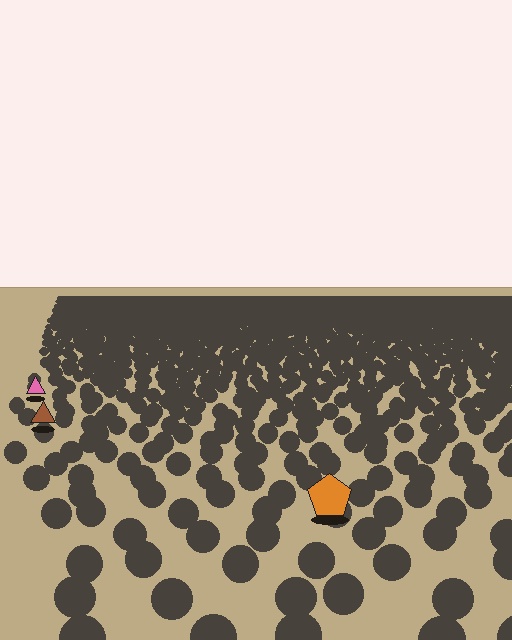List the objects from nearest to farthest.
From nearest to farthest: the orange pentagon, the brown triangle, the pink triangle.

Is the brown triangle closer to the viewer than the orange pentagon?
No. The orange pentagon is closer — you can tell from the texture gradient: the ground texture is coarser near it.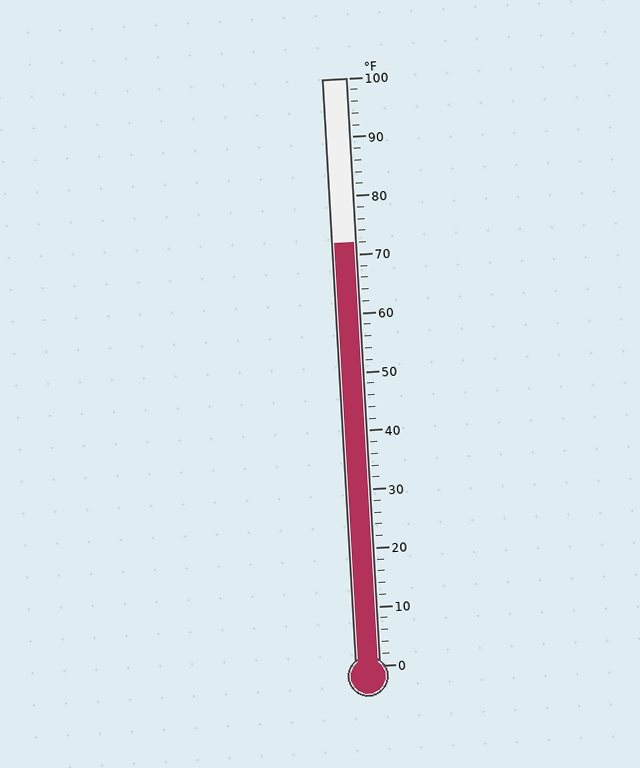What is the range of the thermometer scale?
The thermometer scale ranges from 0°F to 100°F.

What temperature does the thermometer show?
The thermometer shows approximately 72°F.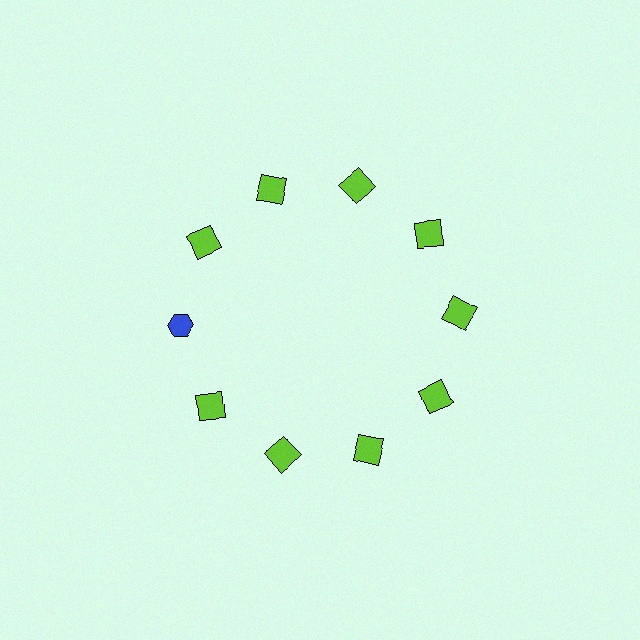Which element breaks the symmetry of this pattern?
The blue hexagon at roughly the 9 o'clock position breaks the symmetry. All other shapes are lime squares.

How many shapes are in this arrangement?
There are 10 shapes arranged in a ring pattern.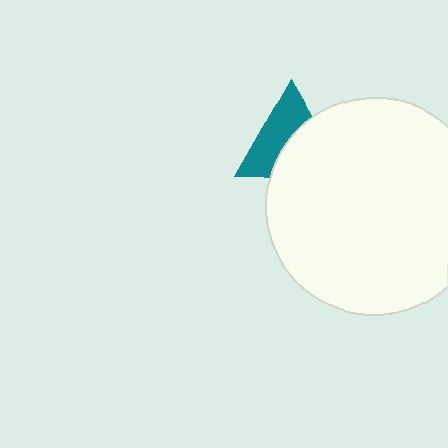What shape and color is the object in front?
The object in front is a white circle.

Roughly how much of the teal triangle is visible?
About half of it is visible (roughly 51%).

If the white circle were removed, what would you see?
You would see the complete teal triangle.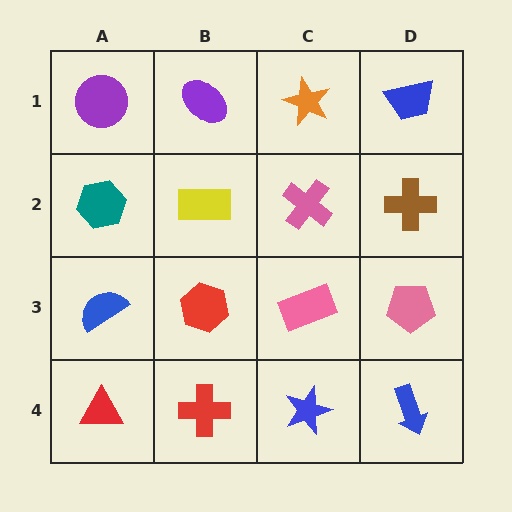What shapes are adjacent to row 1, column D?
A brown cross (row 2, column D), an orange star (row 1, column C).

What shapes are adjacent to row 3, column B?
A yellow rectangle (row 2, column B), a red cross (row 4, column B), a blue semicircle (row 3, column A), a pink rectangle (row 3, column C).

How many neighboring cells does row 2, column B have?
4.